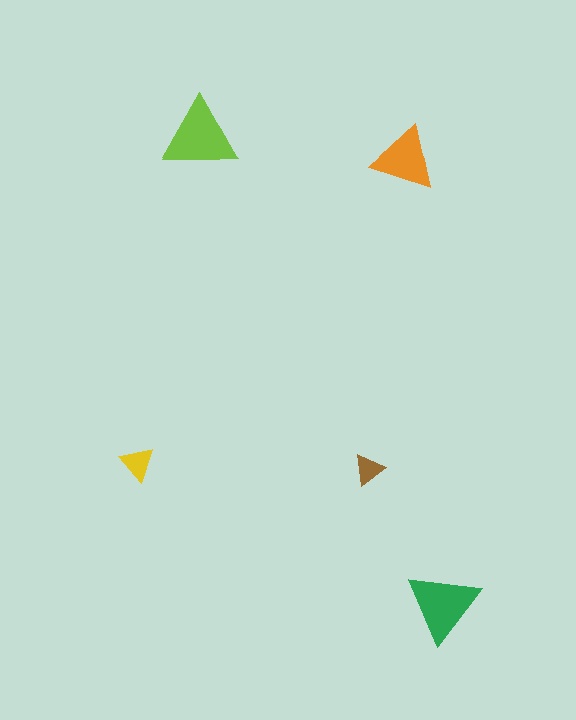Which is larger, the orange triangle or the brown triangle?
The orange one.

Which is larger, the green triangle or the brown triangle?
The green one.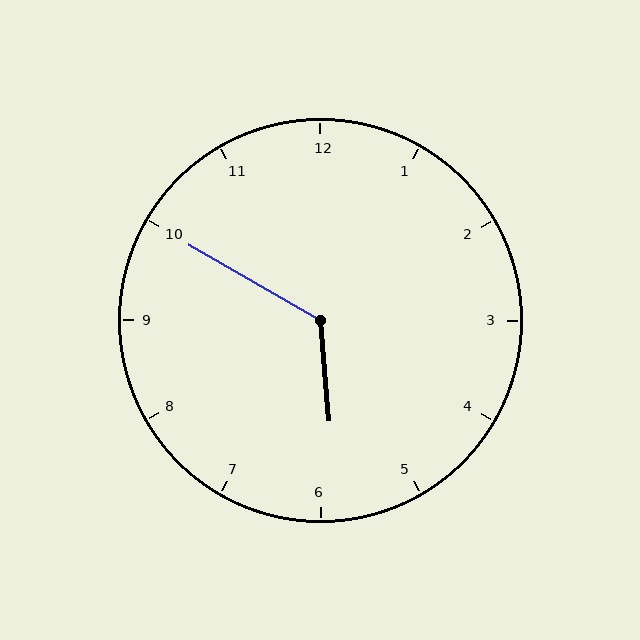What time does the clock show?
5:50.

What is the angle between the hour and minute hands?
Approximately 125 degrees.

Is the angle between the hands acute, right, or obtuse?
It is obtuse.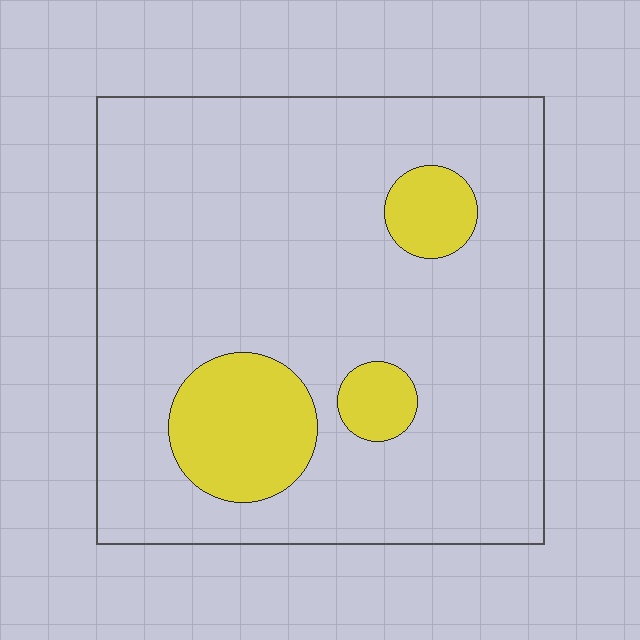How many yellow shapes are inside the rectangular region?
3.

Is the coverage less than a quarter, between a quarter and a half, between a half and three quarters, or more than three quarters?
Less than a quarter.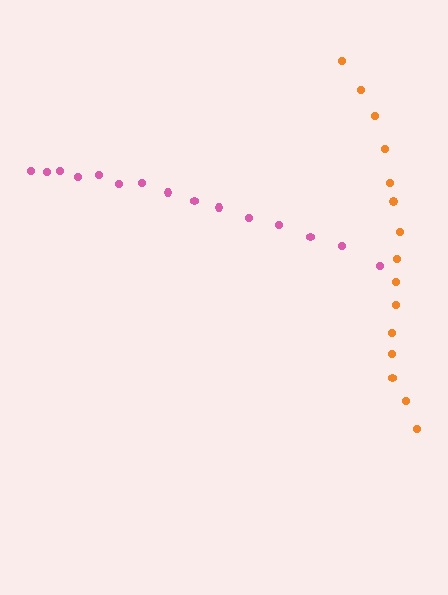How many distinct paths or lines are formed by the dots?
There are 2 distinct paths.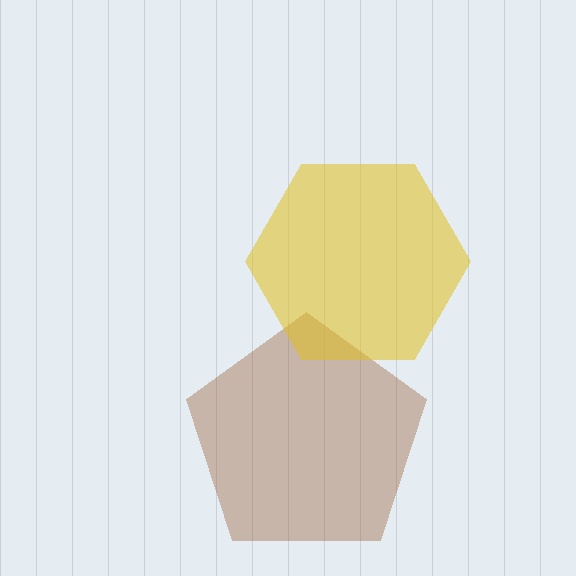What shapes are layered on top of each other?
The layered shapes are: a brown pentagon, a yellow hexagon.